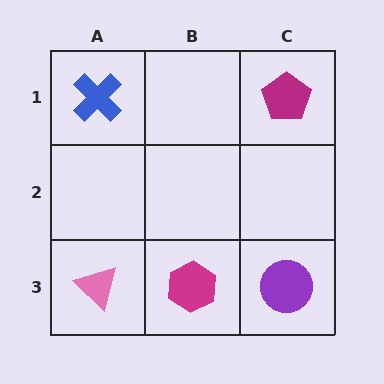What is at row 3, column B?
A magenta hexagon.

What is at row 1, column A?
A blue cross.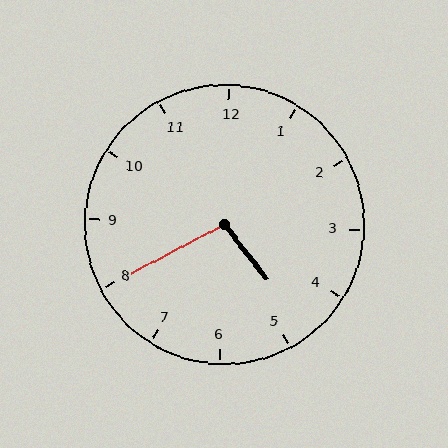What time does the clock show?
4:40.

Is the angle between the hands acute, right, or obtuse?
It is obtuse.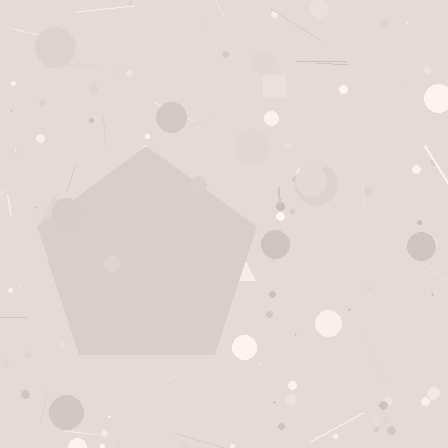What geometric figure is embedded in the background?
A pentagon is embedded in the background.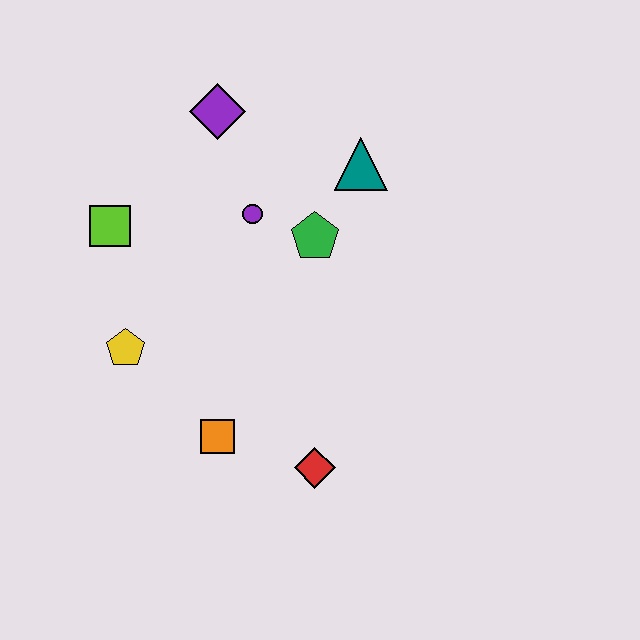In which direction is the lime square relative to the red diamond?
The lime square is above the red diamond.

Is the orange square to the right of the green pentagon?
No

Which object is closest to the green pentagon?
The purple circle is closest to the green pentagon.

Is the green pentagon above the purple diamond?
No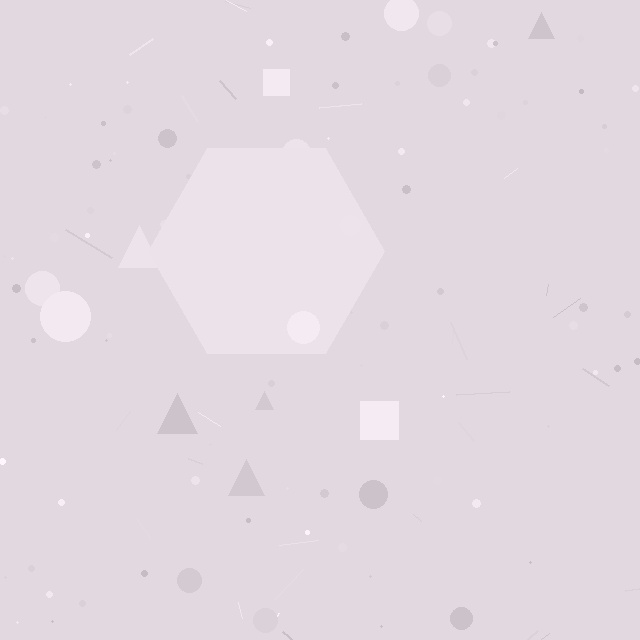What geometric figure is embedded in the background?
A hexagon is embedded in the background.